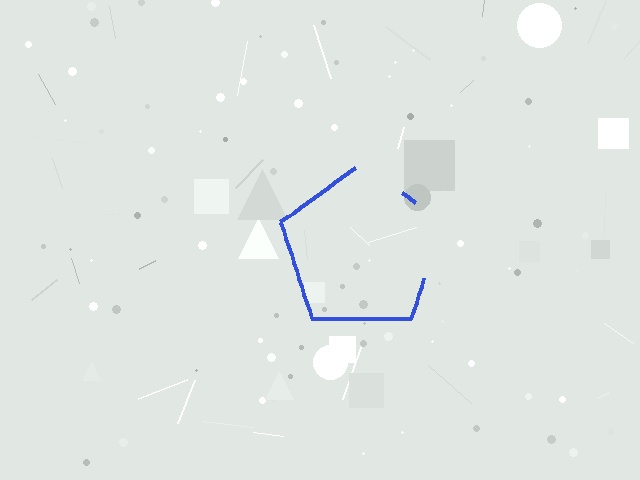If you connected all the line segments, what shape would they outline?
They would outline a pentagon.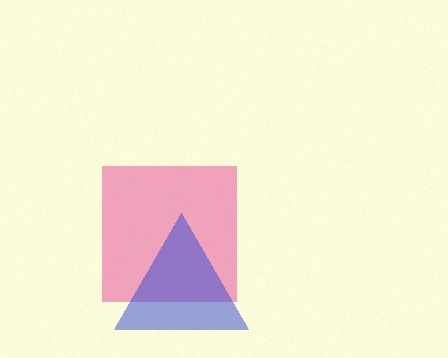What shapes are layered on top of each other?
The layered shapes are: a pink square, a blue triangle.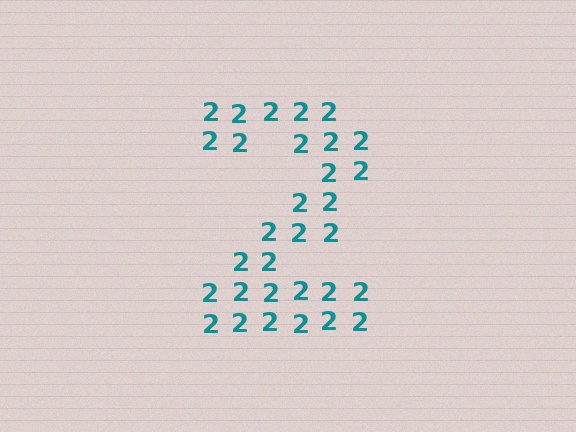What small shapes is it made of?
It is made of small digit 2's.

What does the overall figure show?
The overall figure shows the digit 2.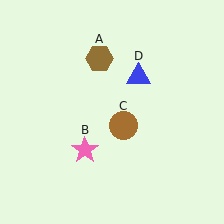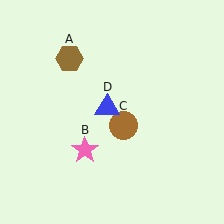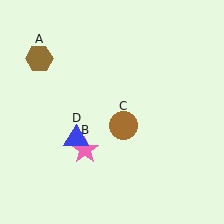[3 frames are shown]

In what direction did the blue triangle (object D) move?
The blue triangle (object D) moved down and to the left.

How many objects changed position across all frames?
2 objects changed position: brown hexagon (object A), blue triangle (object D).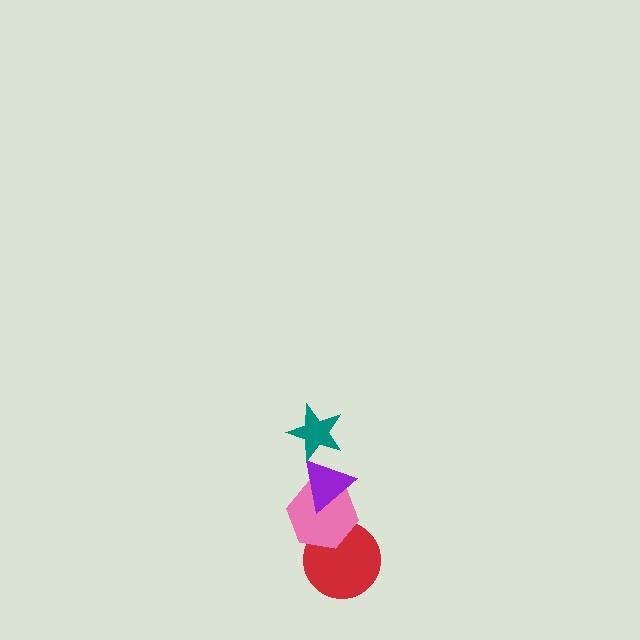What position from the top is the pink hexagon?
The pink hexagon is 3rd from the top.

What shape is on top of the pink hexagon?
The purple triangle is on top of the pink hexagon.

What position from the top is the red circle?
The red circle is 4th from the top.